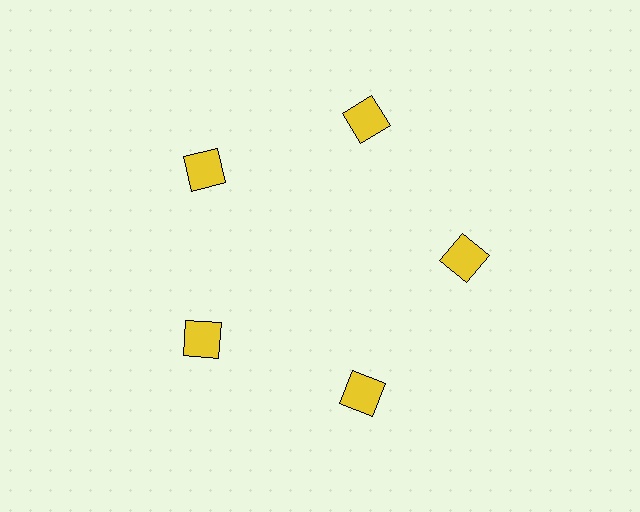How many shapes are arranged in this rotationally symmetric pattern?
There are 5 shapes, arranged in 5 groups of 1.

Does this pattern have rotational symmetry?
Yes, this pattern has 5-fold rotational symmetry. It looks the same after rotating 72 degrees around the center.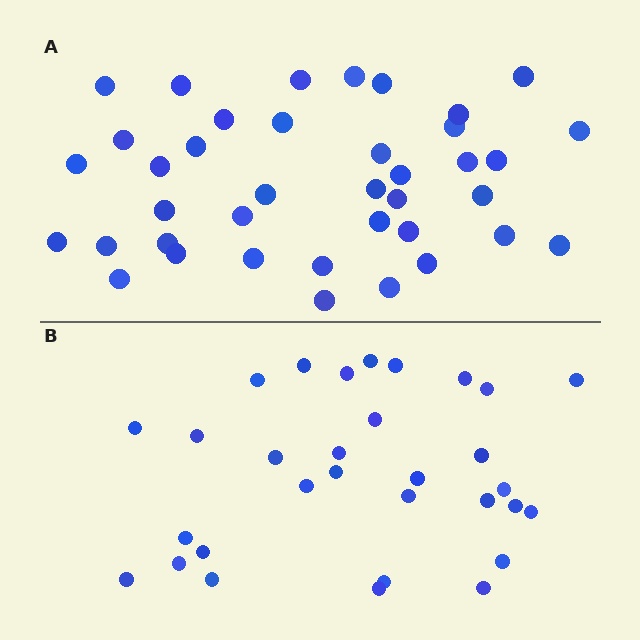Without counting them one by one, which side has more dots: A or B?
Region A (the top region) has more dots.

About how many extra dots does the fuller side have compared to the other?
Region A has roughly 8 or so more dots than region B.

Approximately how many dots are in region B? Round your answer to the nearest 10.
About 30 dots. (The exact count is 31, which rounds to 30.)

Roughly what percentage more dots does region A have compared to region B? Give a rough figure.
About 25% more.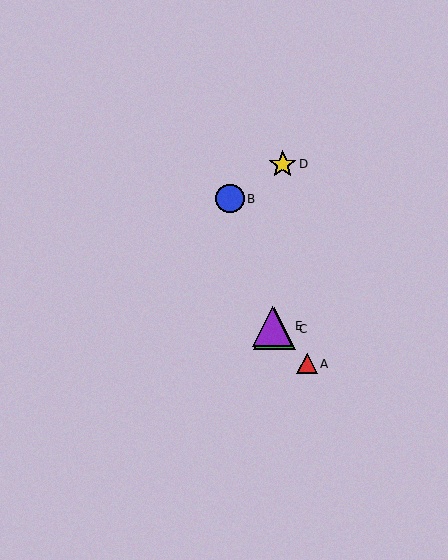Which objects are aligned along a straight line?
Objects A, C, E are aligned along a straight line.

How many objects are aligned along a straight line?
3 objects (A, C, E) are aligned along a straight line.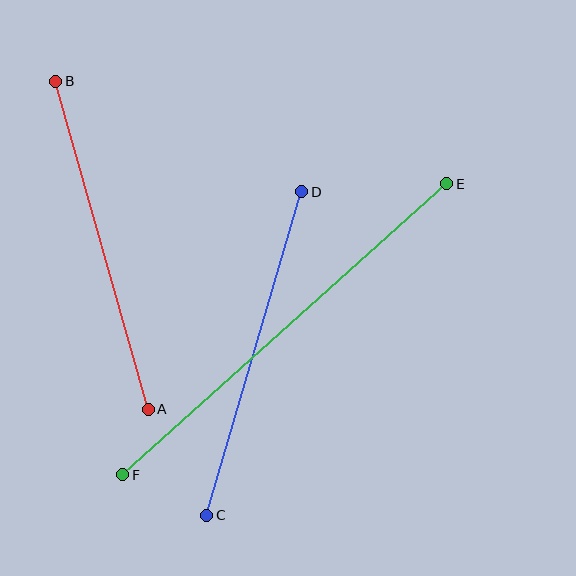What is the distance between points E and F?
The distance is approximately 436 pixels.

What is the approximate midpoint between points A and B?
The midpoint is at approximately (102, 245) pixels.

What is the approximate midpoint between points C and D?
The midpoint is at approximately (254, 353) pixels.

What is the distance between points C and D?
The distance is approximately 337 pixels.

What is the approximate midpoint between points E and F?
The midpoint is at approximately (285, 329) pixels.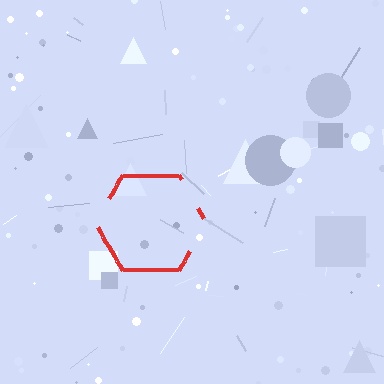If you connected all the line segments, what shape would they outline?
They would outline a hexagon.